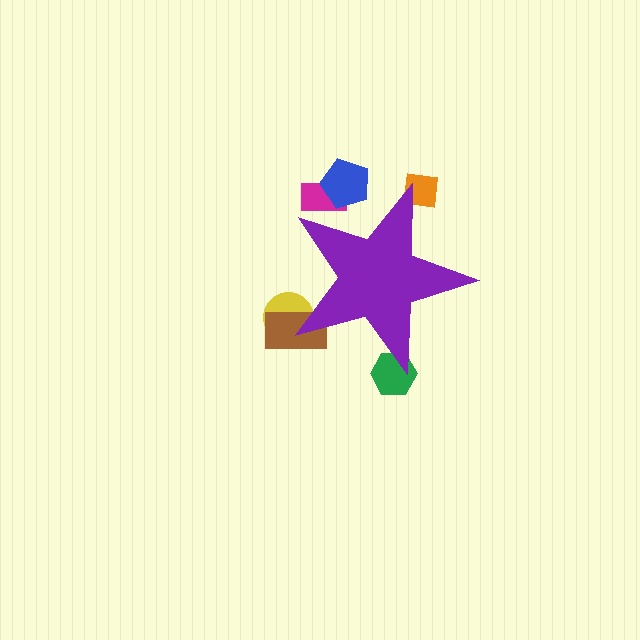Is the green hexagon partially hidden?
Yes, the green hexagon is partially hidden behind the purple star.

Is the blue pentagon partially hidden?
Yes, the blue pentagon is partially hidden behind the purple star.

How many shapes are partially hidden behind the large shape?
6 shapes are partially hidden.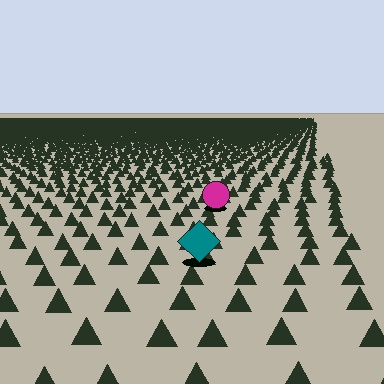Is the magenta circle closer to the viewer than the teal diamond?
No. The teal diamond is closer — you can tell from the texture gradient: the ground texture is coarser near it.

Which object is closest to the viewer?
The teal diamond is closest. The texture marks near it are larger and more spread out.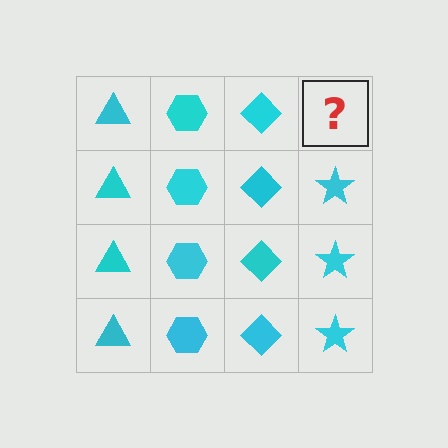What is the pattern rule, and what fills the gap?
The rule is that each column has a consistent shape. The gap should be filled with a cyan star.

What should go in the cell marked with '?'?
The missing cell should contain a cyan star.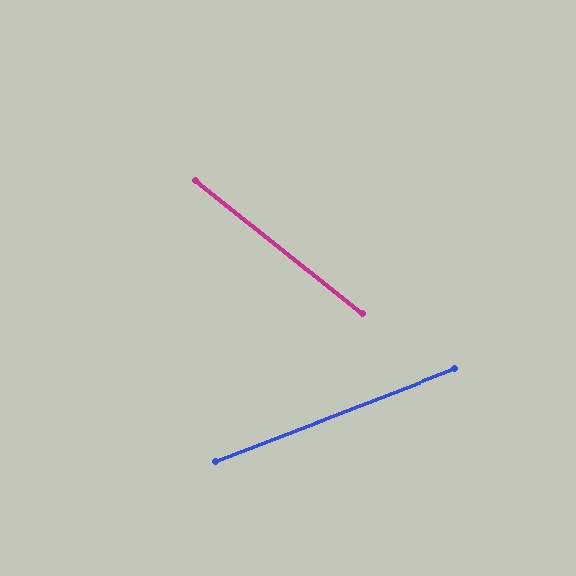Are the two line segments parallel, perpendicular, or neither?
Neither parallel nor perpendicular — they differ by about 59°.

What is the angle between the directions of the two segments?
Approximately 59 degrees.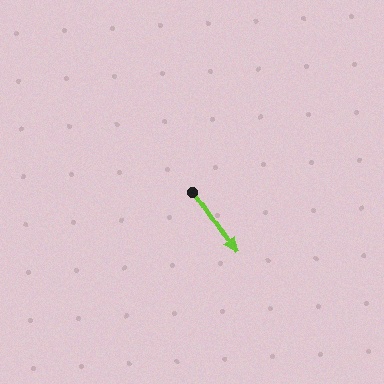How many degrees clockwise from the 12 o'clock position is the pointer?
Approximately 146 degrees.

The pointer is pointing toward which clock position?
Roughly 5 o'clock.